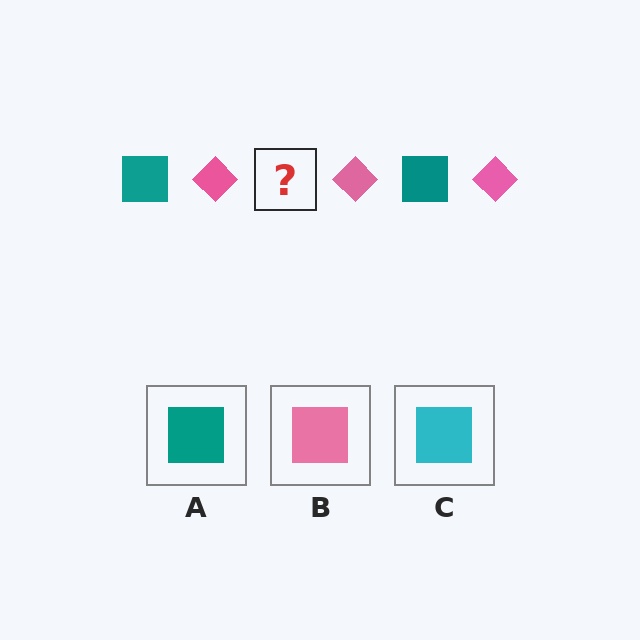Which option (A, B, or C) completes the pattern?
A.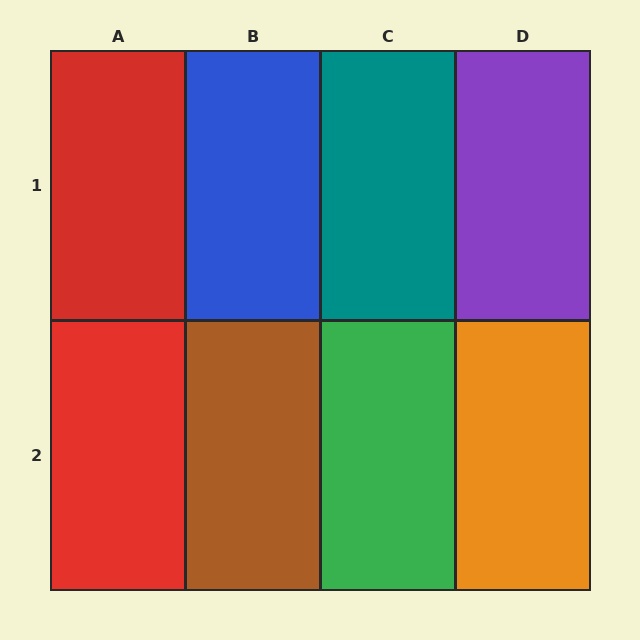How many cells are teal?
1 cell is teal.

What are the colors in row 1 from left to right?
Red, blue, teal, purple.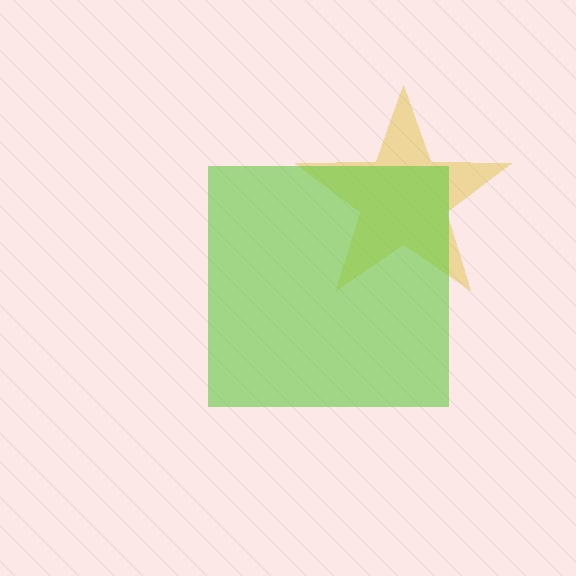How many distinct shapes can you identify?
There are 2 distinct shapes: a yellow star, a lime square.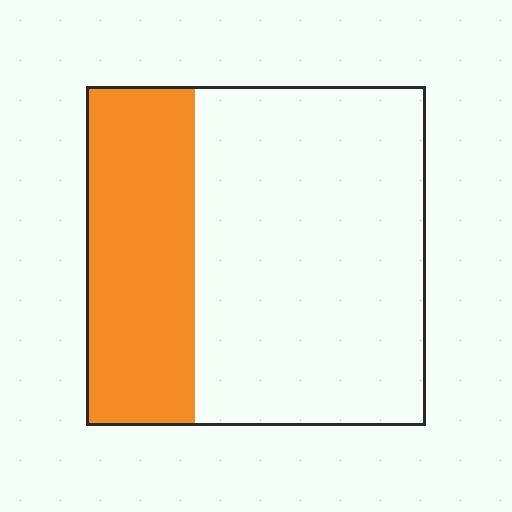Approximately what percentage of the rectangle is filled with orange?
Approximately 30%.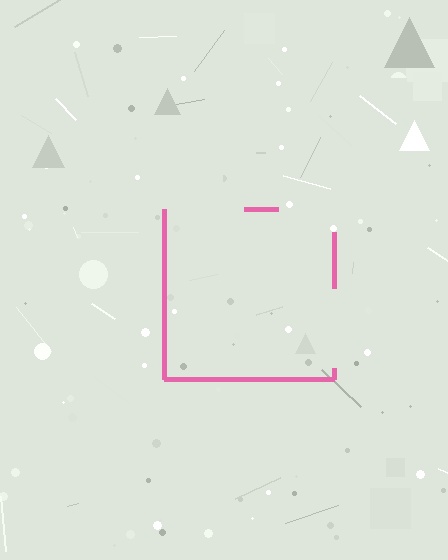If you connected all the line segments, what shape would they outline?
They would outline a square.